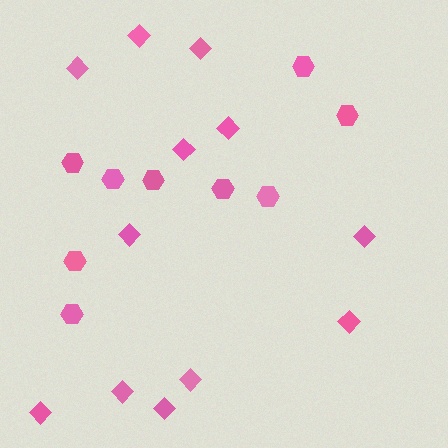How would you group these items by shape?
There are 2 groups: one group of hexagons (9) and one group of diamonds (12).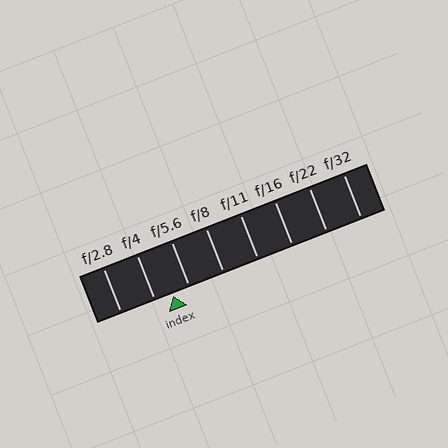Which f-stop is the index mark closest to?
The index mark is closest to f/5.6.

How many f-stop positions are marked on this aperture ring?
There are 8 f-stop positions marked.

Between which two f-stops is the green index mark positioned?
The index mark is between f/4 and f/5.6.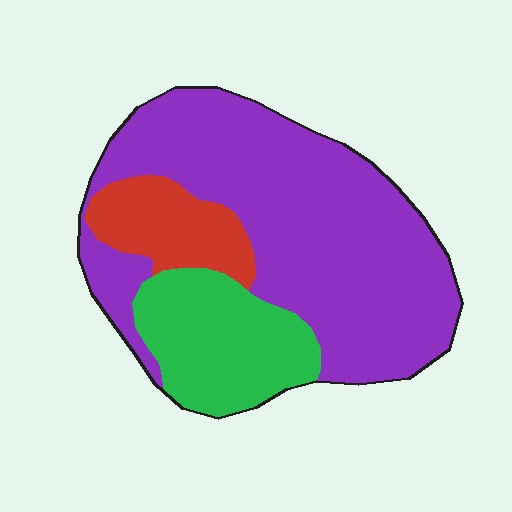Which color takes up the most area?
Purple, at roughly 65%.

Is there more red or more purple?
Purple.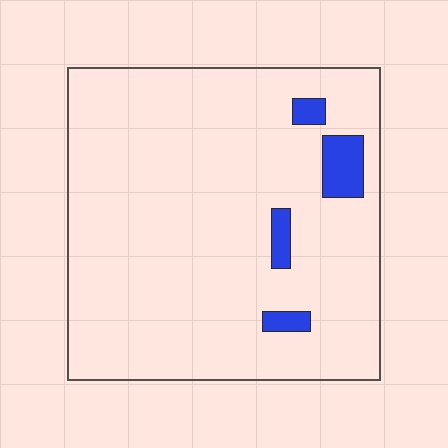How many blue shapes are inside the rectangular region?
4.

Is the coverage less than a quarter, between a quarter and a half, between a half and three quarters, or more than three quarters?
Less than a quarter.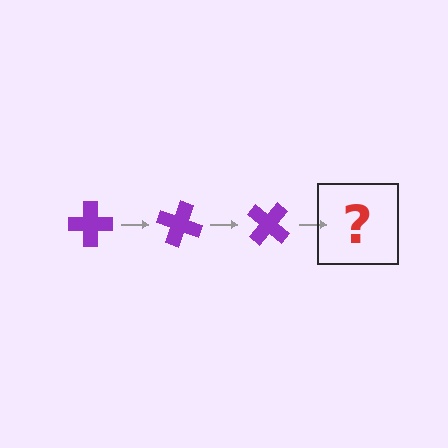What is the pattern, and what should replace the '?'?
The pattern is that the cross rotates 20 degrees each step. The '?' should be a purple cross rotated 60 degrees.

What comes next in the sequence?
The next element should be a purple cross rotated 60 degrees.